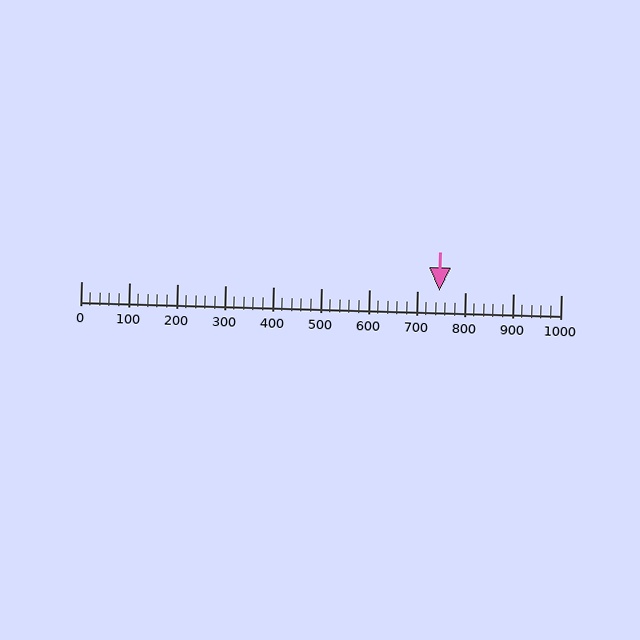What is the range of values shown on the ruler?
The ruler shows values from 0 to 1000.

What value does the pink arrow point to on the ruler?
The pink arrow points to approximately 747.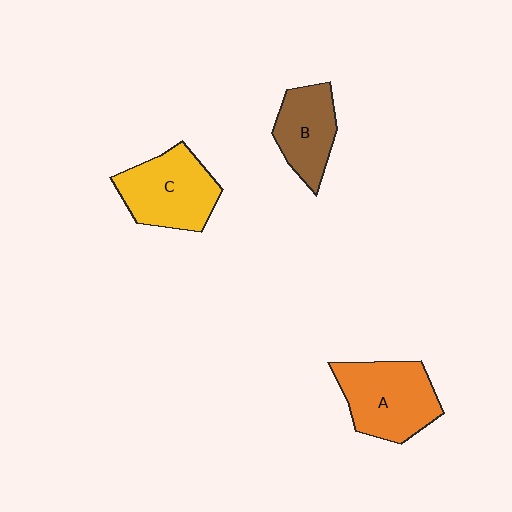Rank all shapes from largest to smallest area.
From largest to smallest: A (orange), C (yellow), B (brown).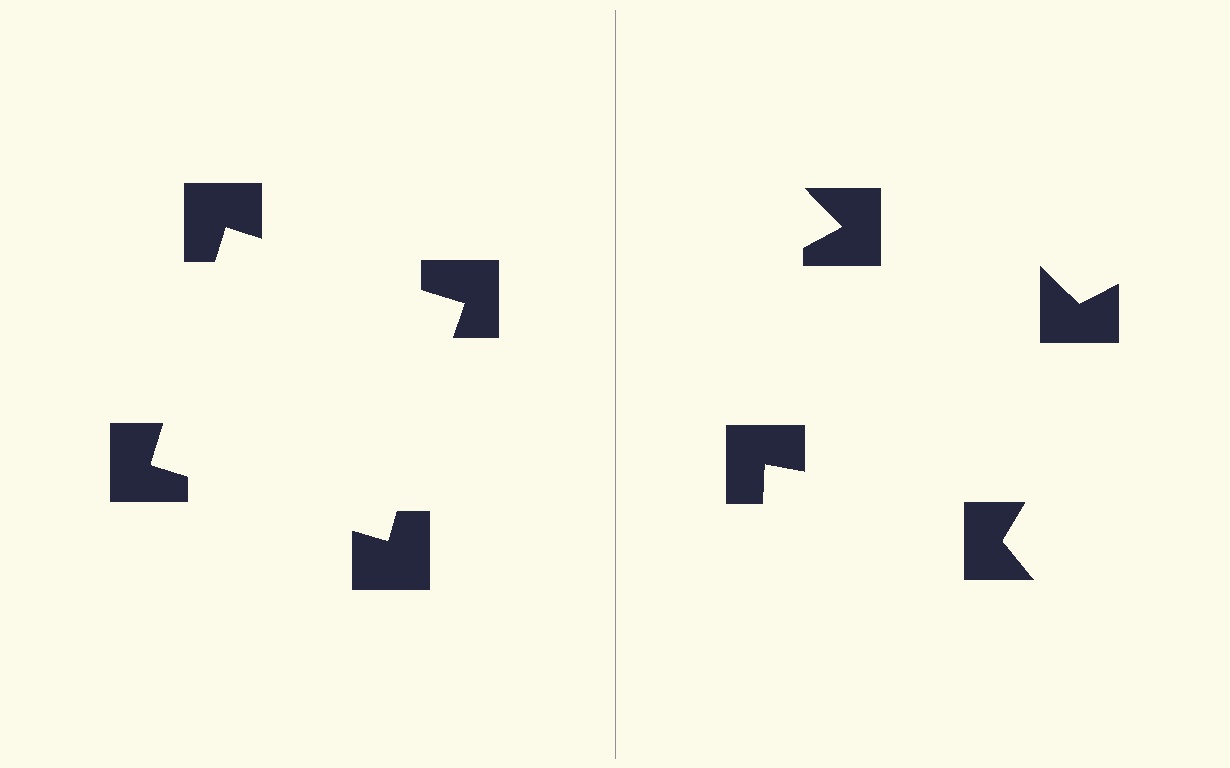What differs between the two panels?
The notched squares are positioned identically on both sides; only the wedge orientations differ. On the left they align to a square; on the right they are misaligned.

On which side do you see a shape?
An illusory square appears on the left side. On the right side the wedge cuts are rotated, so no coherent shape forms.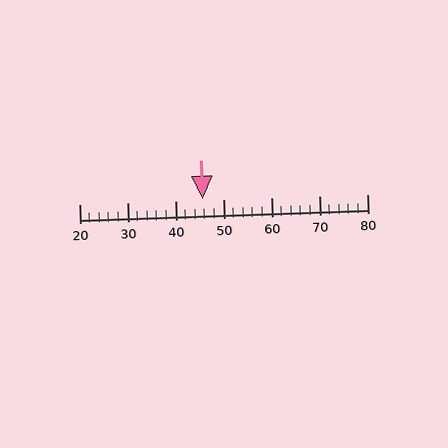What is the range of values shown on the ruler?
The ruler shows values from 20 to 80.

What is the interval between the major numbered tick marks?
The major tick marks are spaced 10 units apart.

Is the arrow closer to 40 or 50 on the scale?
The arrow is closer to 50.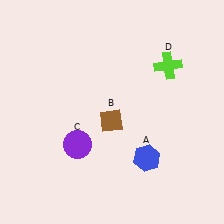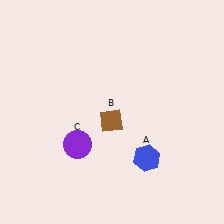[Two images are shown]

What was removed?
The lime cross (D) was removed in Image 2.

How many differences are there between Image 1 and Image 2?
There is 1 difference between the two images.